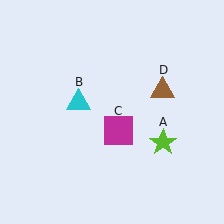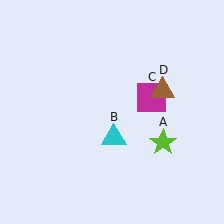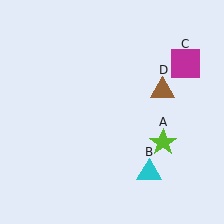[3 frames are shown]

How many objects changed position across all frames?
2 objects changed position: cyan triangle (object B), magenta square (object C).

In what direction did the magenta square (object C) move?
The magenta square (object C) moved up and to the right.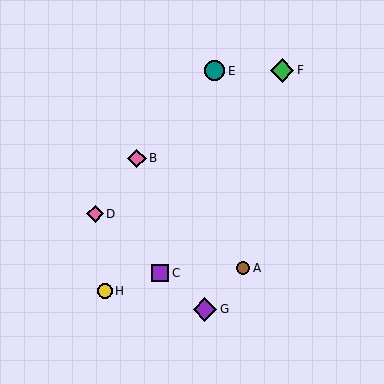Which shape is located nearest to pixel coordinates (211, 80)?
The teal circle (labeled E) at (215, 71) is nearest to that location.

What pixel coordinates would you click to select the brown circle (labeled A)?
Click at (243, 268) to select the brown circle A.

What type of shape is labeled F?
Shape F is a green diamond.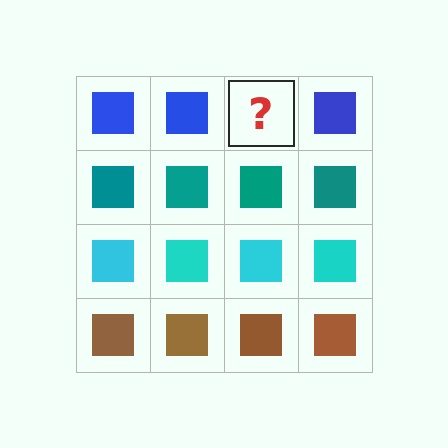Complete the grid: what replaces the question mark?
The question mark should be replaced with a blue square.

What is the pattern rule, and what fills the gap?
The rule is that each row has a consistent color. The gap should be filled with a blue square.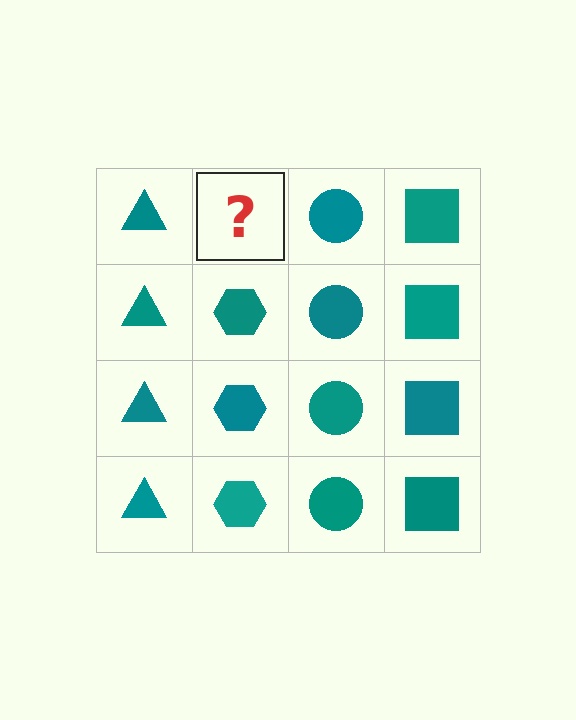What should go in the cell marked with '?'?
The missing cell should contain a teal hexagon.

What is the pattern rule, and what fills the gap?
The rule is that each column has a consistent shape. The gap should be filled with a teal hexagon.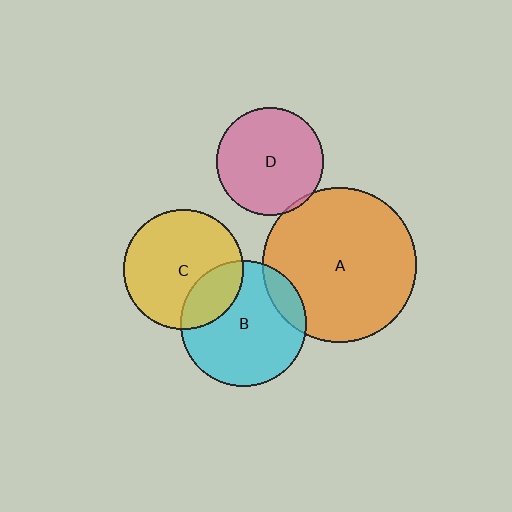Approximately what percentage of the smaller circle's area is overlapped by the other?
Approximately 15%.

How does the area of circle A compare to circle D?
Approximately 2.1 times.